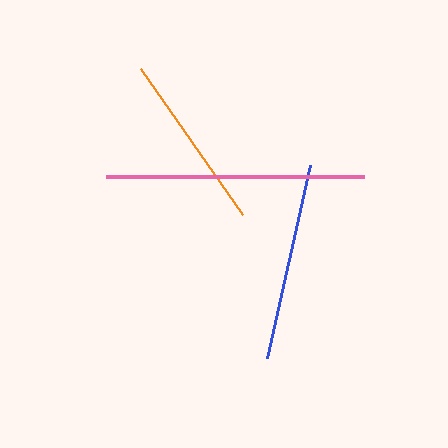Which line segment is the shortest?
The orange line is the shortest at approximately 177 pixels.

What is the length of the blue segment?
The blue segment is approximately 198 pixels long.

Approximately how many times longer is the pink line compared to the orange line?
The pink line is approximately 1.5 times the length of the orange line.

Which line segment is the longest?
The pink line is the longest at approximately 257 pixels.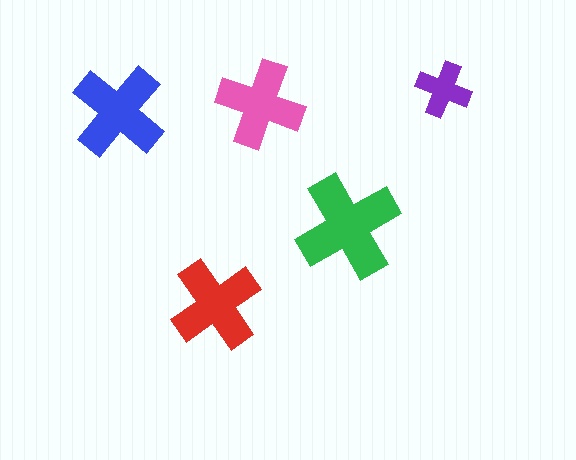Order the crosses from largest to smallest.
the green one, the blue one, the red one, the pink one, the purple one.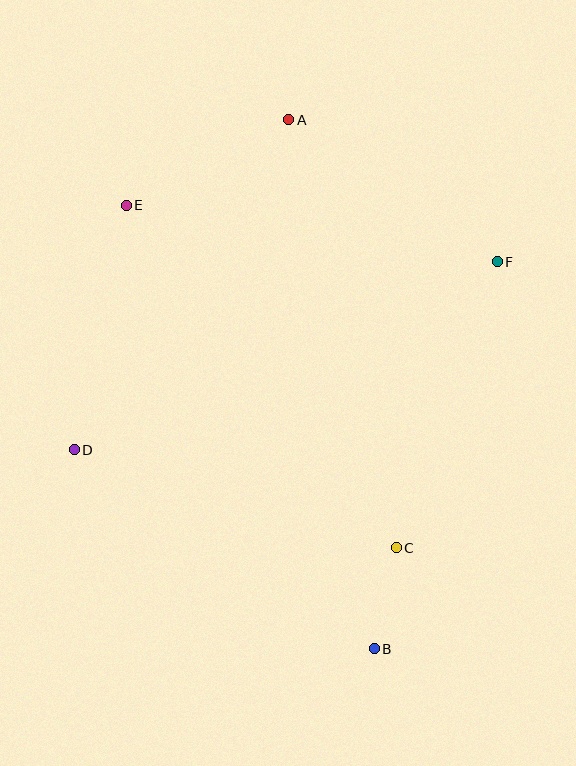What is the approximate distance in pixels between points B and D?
The distance between B and D is approximately 360 pixels.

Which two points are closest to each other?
Points B and C are closest to each other.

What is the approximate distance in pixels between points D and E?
The distance between D and E is approximately 250 pixels.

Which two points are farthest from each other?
Points A and B are farthest from each other.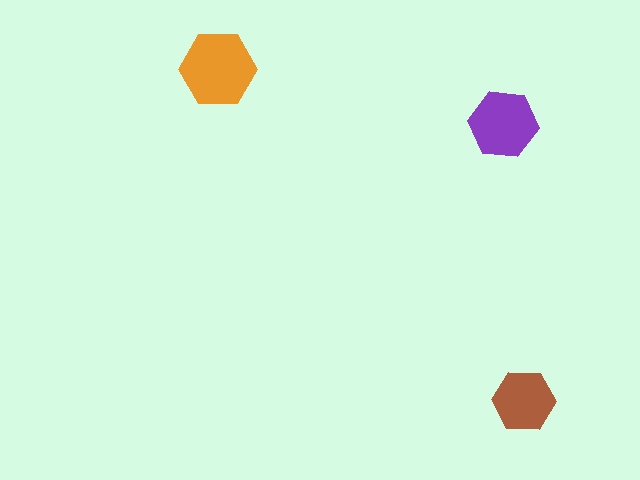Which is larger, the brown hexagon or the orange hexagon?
The orange one.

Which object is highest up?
The orange hexagon is topmost.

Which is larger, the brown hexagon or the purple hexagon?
The purple one.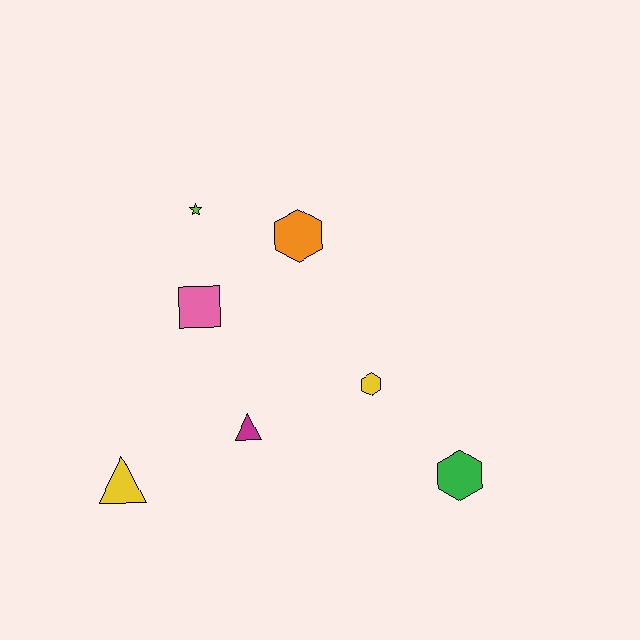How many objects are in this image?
There are 7 objects.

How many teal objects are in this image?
There are no teal objects.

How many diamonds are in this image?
There are no diamonds.